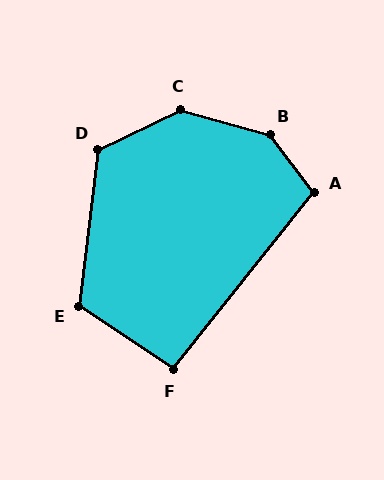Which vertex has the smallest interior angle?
F, at approximately 94 degrees.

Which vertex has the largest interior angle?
B, at approximately 143 degrees.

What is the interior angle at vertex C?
Approximately 139 degrees (obtuse).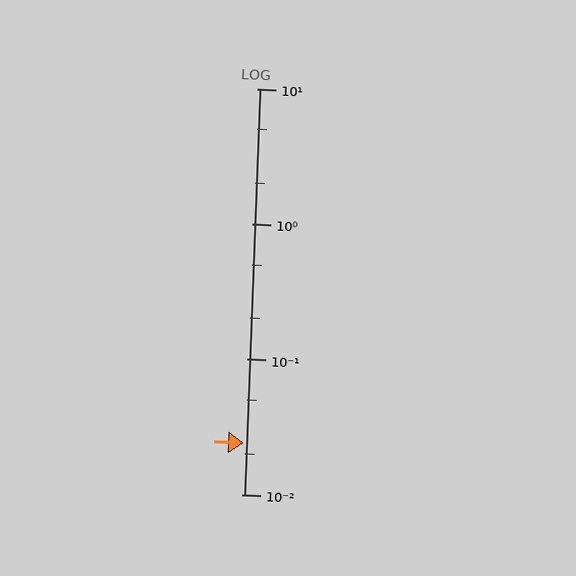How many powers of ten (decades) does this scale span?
The scale spans 3 decades, from 0.01 to 10.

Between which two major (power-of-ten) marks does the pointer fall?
The pointer is between 0.01 and 0.1.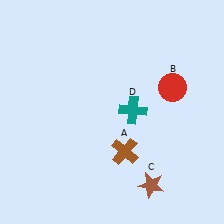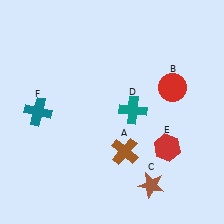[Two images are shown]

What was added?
A red hexagon (E), a teal cross (F) were added in Image 2.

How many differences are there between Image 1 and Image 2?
There are 2 differences between the two images.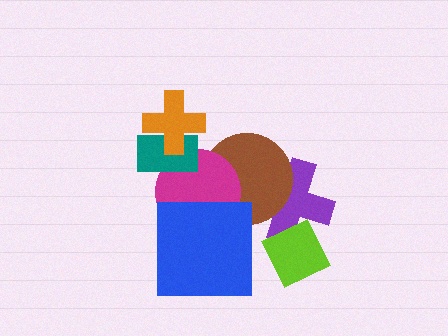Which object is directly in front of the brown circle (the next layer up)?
The magenta circle is directly in front of the brown circle.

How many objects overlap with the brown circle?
3 objects overlap with the brown circle.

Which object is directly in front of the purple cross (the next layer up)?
The brown circle is directly in front of the purple cross.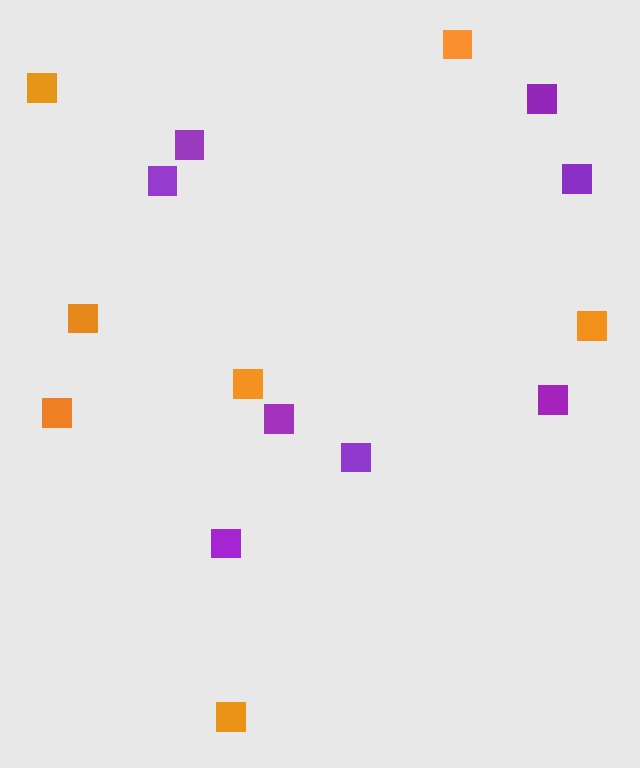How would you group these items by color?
There are 2 groups: one group of orange squares (7) and one group of purple squares (8).